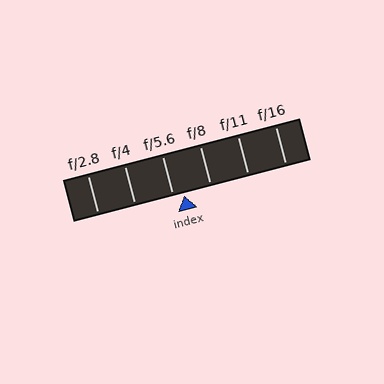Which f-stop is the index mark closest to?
The index mark is closest to f/5.6.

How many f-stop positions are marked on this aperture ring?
There are 6 f-stop positions marked.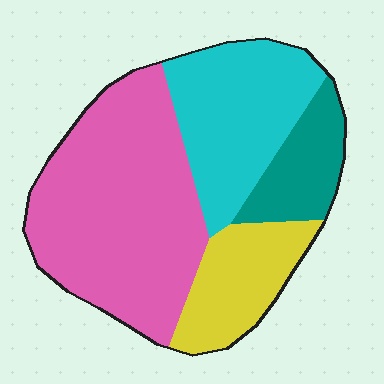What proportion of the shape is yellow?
Yellow takes up about one sixth (1/6) of the shape.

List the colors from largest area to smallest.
From largest to smallest: pink, cyan, yellow, teal.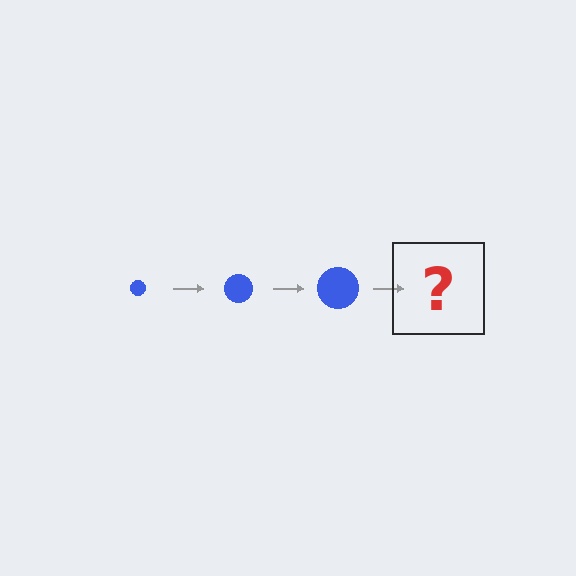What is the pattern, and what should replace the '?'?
The pattern is that the circle gets progressively larger each step. The '?' should be a blue circle, larger than the previous one.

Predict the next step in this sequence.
The next step is a blue circle, larger than the previous one.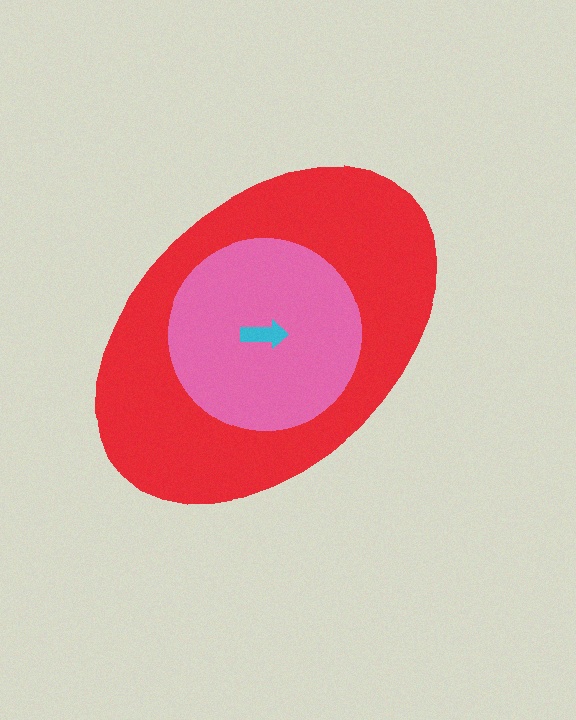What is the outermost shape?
The red ellipse.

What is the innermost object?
The cyan arrow.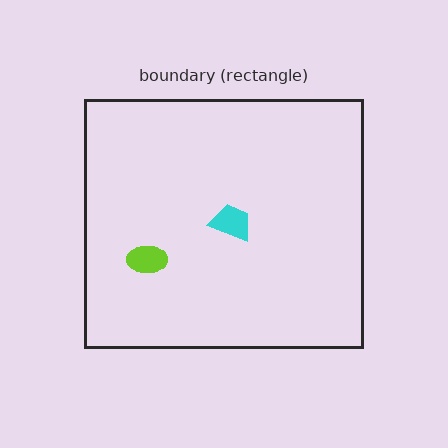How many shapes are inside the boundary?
2 inside, 0 outside.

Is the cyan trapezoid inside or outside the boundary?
Inside.